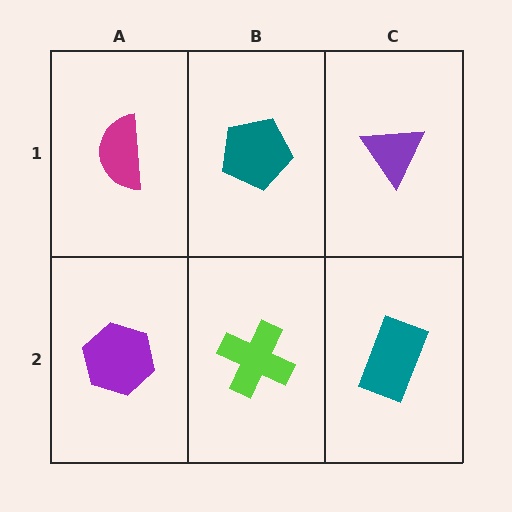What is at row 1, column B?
A teal pentagon.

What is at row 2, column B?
A lime cross.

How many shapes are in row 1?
3 shapes.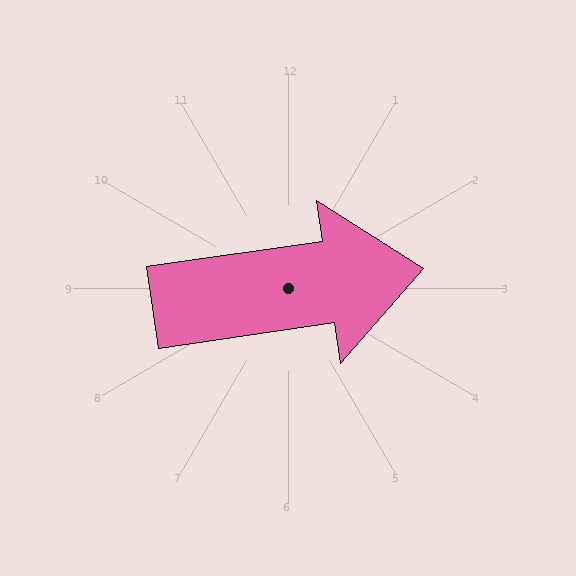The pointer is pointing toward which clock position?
Roughly 3 o'clock.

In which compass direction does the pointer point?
East.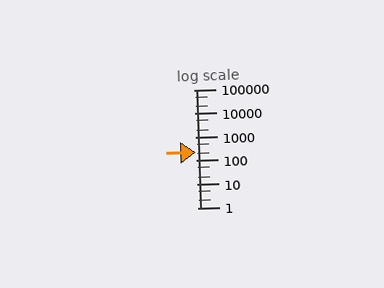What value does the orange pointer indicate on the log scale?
The pointer indicates approximately 230.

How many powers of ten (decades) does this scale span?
The scale spans 5 decades, from 1 to 100000.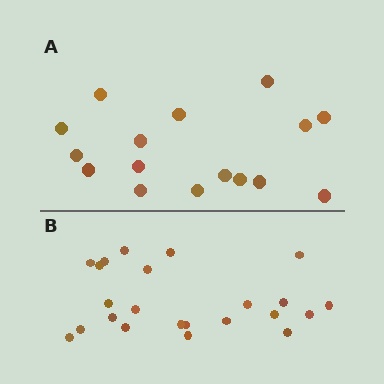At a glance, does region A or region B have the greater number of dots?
Region B (the bottom region) has more dots.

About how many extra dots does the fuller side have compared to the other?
Region B has roughly 8 or so more dots than region A.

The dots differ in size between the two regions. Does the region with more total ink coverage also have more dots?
No. Region A has more total ink coverage because its dots are larger, but region B actually contains more individual dots. Total area can be misleading — the number of items is what matters here.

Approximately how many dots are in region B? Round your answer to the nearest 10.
About 20 dots. (The exact count is 23, which rounds to 20.)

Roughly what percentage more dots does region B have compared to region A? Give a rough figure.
About 45% more.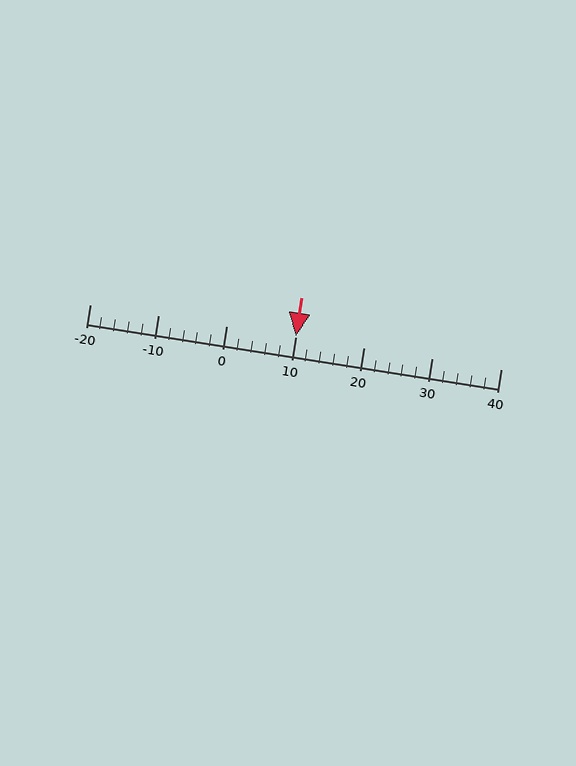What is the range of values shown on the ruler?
The ruler shows values from -20 to 40.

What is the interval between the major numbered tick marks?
The major tick marks are spaced 10 units apart.